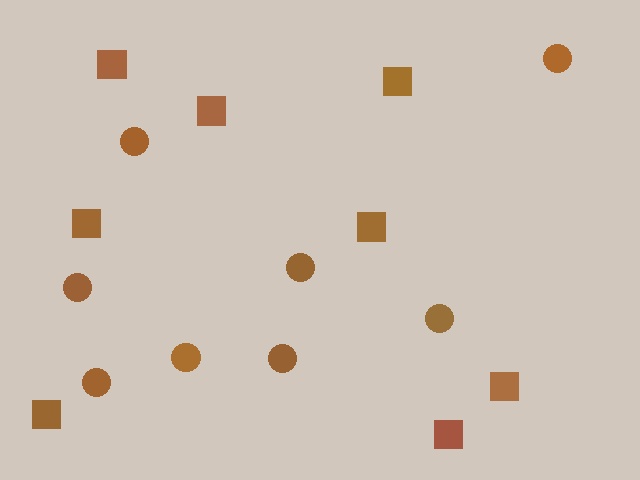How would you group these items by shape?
There are 2 groups: one group of squares (8) and one group of circles (8).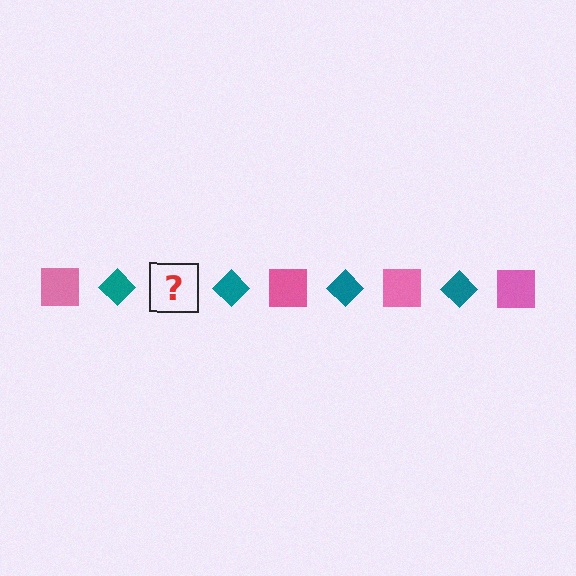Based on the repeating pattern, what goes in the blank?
The blank should be a pink square.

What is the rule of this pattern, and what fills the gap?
The rule is that the pattern alternates between pink square and teal diamond. The gap should be filled with a pink square.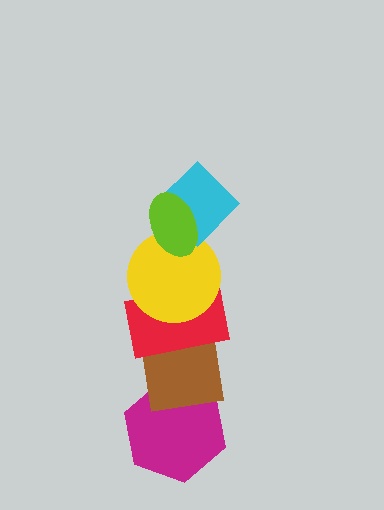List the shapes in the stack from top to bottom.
From top to bottom: the lime ellipse, the cyan diamond, the yellow circle, the red rectangle, the brown square, the magenta hexagon.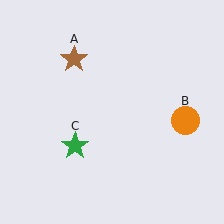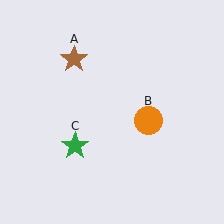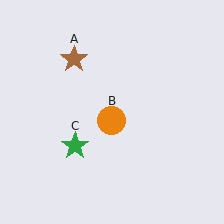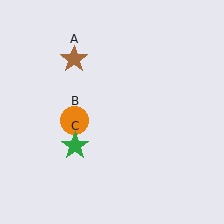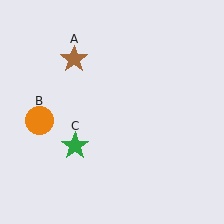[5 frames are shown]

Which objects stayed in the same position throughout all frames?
Brown star (object A) and green star (object C) remained stationary.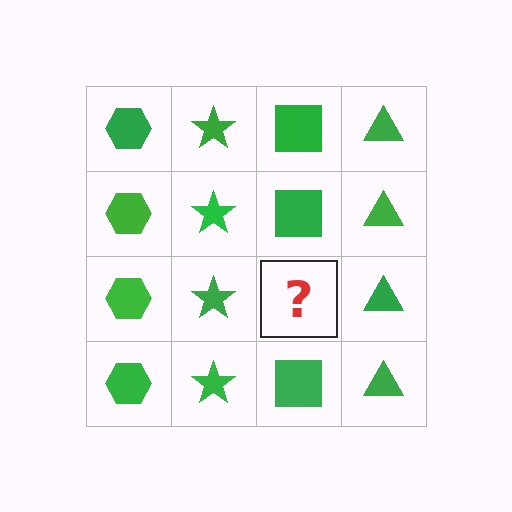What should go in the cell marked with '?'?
The missing cell should contain a green square.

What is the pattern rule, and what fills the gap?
The rule is that each column has a consistent shape. The gap should be filled with a green square.